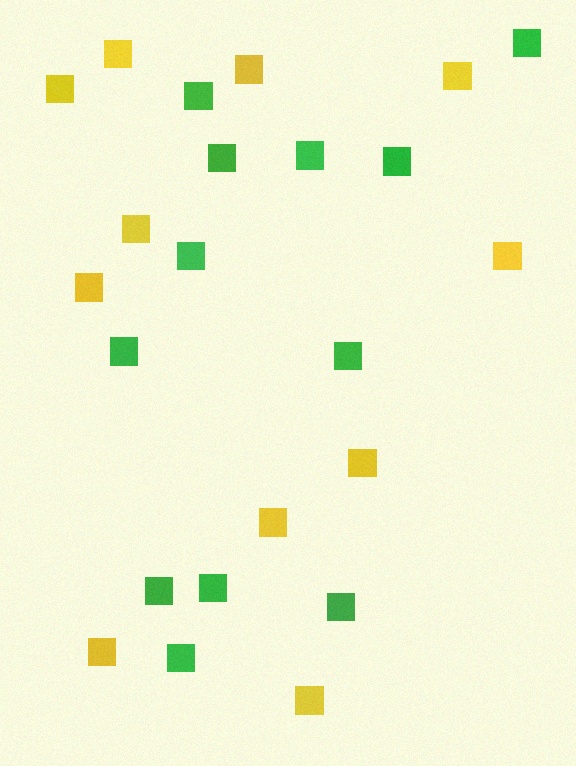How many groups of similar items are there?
There are 2 groups: one group of yellow squares (11) and one group of green squares (12).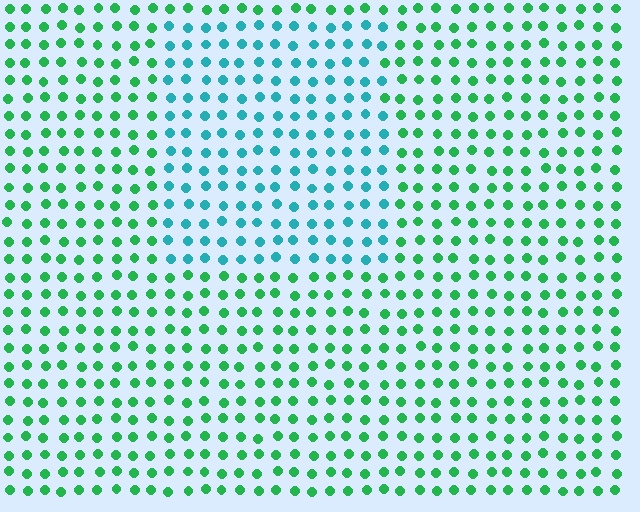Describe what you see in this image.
The image is filled with small green elements in a uniform arrangement. A rectangle-shaped region is visible where the elements are tinted to a slightly different hue, forming a subtle color boundary.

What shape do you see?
I see a rectangle.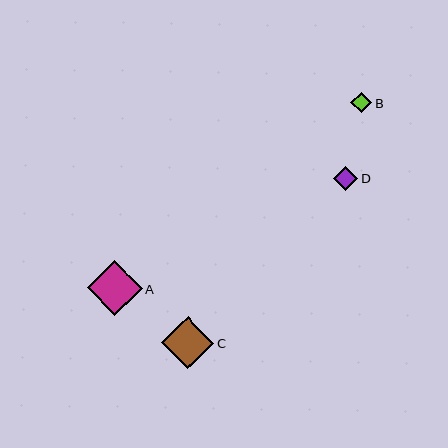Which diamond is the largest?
Diamond A is the largest with a size of approximately 55 pixels.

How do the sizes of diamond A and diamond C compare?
Diamond A and diamond C are approximately the same size.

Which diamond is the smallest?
Diamond B is the smallest with a size of approximately 21 pixels.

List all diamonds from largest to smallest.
From largest to smallest: A, C, D, B.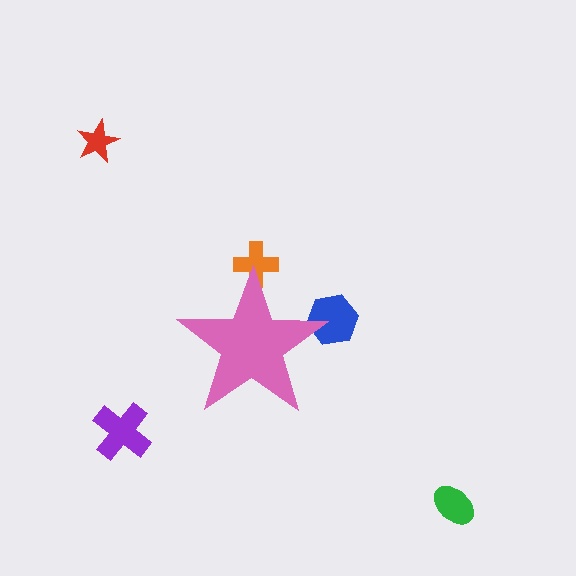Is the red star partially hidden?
No, the red star is fully visible.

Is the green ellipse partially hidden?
No, the green ellipse is fully visible.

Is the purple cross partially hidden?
No, the purple cross is fully visible.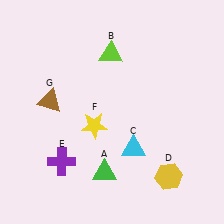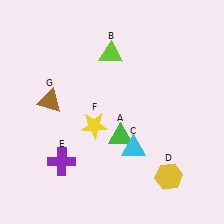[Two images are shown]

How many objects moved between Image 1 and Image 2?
1 object moved between the two images.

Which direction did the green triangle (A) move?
The green triangle (A) moved up.